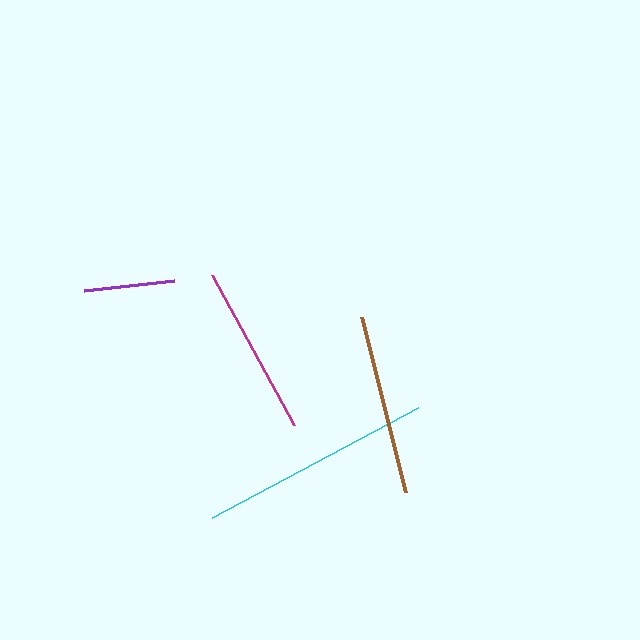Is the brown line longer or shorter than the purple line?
The brown line is longer than the purple line.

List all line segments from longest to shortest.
From longest to shortest: cyan, brown, magenta, purple.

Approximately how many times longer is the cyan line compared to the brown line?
The cyan line is approximately 1.3 times the length of the brown line.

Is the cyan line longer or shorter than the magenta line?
The cyan line is longer than the magenta line.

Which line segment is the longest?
The cyan line is the longest at approximately 234 pixels.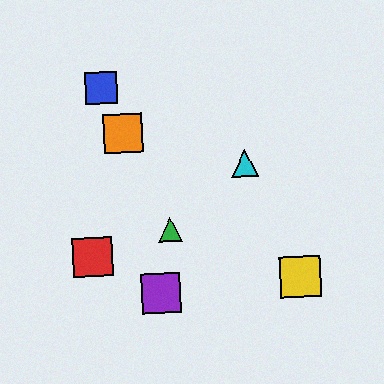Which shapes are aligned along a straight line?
The blue square, the green triangle, the orange square are aligned along a straight line.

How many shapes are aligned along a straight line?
3 shapes (the blue square, the green triangle, the orange square) are aligned along a straight line.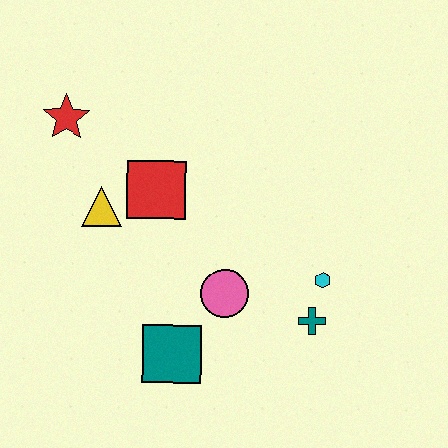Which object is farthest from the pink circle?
The red star is farthest from the pink circle.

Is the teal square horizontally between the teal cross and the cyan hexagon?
No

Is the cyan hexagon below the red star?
Yes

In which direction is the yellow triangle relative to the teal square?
The yellow triangle is above the teal square.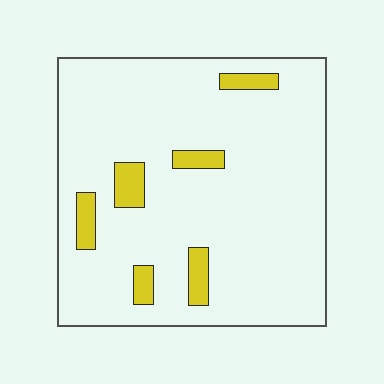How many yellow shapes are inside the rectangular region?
6.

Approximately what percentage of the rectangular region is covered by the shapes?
Approximately 10%.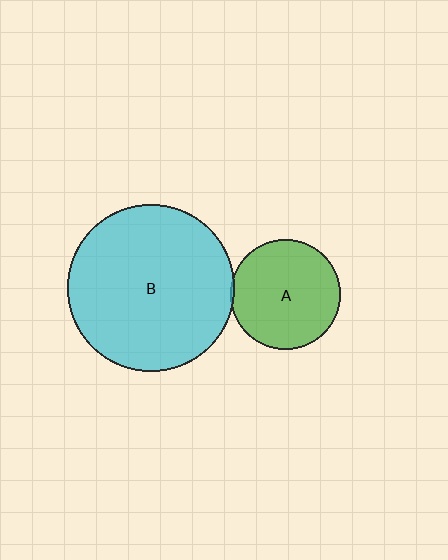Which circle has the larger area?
Circle B (cyan).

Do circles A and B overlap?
Yes.